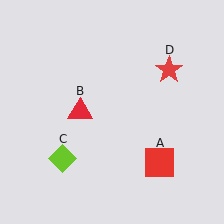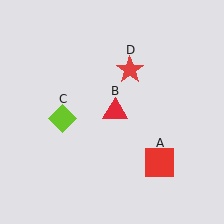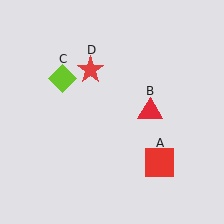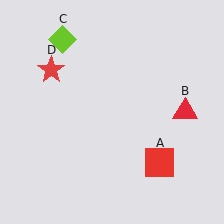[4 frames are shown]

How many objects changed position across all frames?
3 objects changed position: red triangle (object B), lime diamond (object C), red star (object D).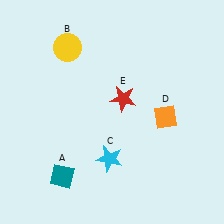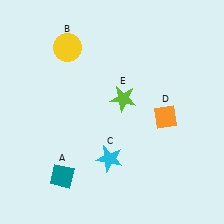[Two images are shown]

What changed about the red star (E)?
In Image 1, E is red. In Image 2, it changed to lime.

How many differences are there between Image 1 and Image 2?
There is 1 difference between the two images.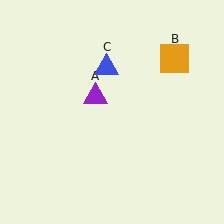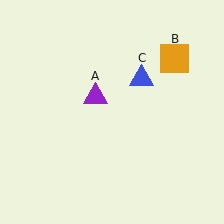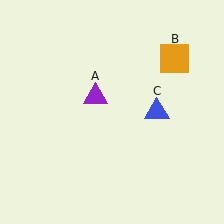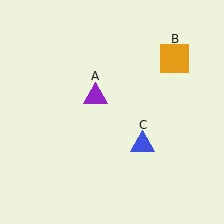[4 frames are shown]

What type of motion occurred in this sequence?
The blue triangle (object C) rotated clockwise around the center of the scene.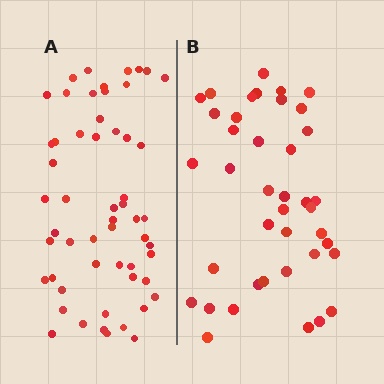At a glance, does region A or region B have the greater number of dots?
Region A (the left region) has more dots.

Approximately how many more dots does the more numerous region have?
Region A has approximately 15 more dots than region B.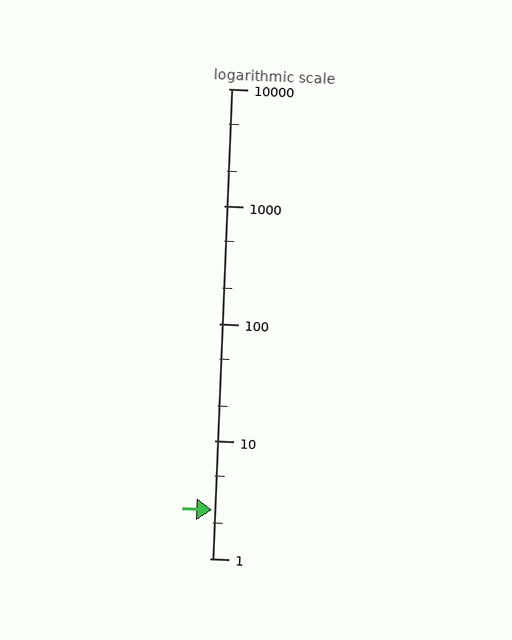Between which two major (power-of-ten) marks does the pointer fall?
The pointer is between 1 and 10.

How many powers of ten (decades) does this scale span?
The scale spans 4 decades, from 1 to 10000.